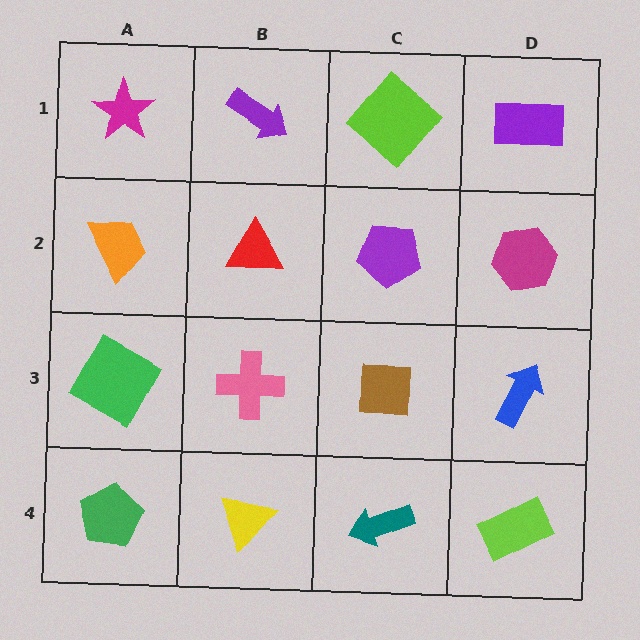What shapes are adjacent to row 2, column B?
A purple arrow (row 1, column B), a pink cross (row 3, column B), an orange trapezoid (row 2, column A), a purple pentagon (row 2, column C).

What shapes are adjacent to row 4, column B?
A pink cross (row 3, column B), a green pentagon (row 4, column A), a teal arrow (row 4, column C).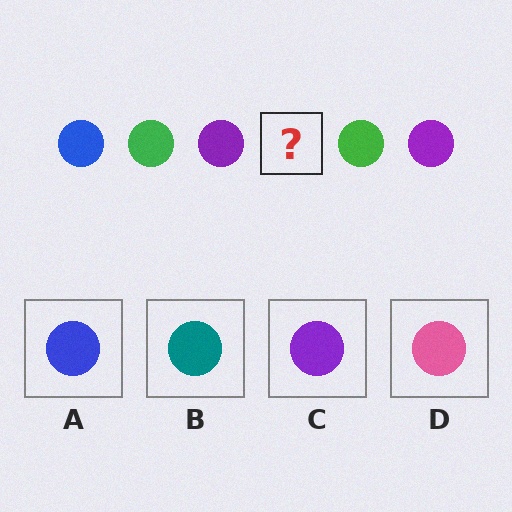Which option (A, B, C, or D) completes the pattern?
A.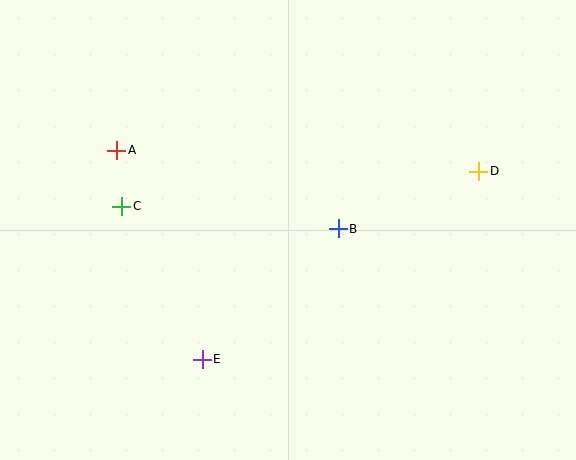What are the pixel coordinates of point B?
Point B is at (338, 229).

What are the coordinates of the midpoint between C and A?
The midpoint between C and A is at (119, 178).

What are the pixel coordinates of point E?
Point E is at (202, 359).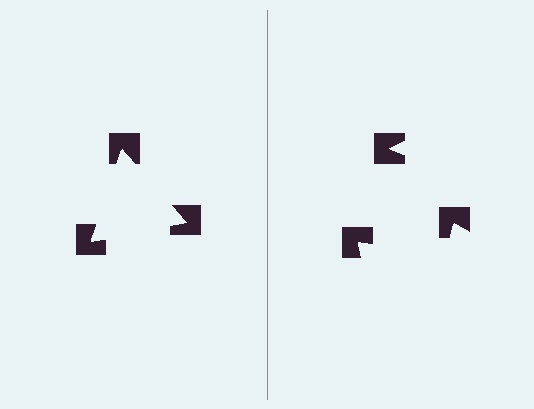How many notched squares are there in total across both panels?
6 — 3 on each side.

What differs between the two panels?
The notched squares are positioned identically on both sides; only the wedge orientations differ. On the left they align to a triangle; on the right they are misaligned.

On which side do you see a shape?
An illusory triangle appears on the left side. On the right side the wedge cuts are rotated, so no coherent shape forms.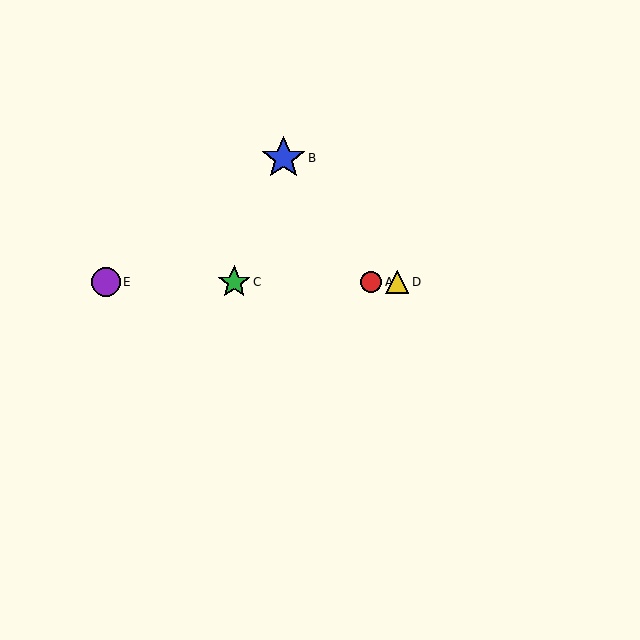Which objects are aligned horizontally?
Objects A, C, D, E are aligned horizontally.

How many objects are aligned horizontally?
4 objects (A, C, D, E) are aligned horizontally.